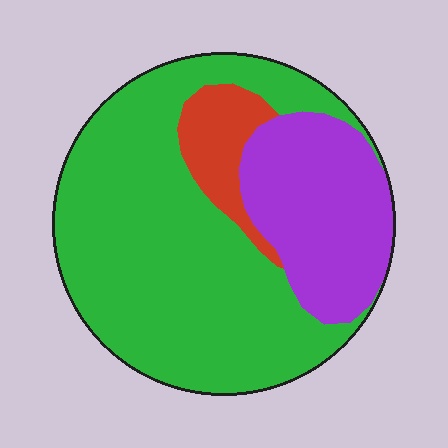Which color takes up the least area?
Red, at roughly 10%.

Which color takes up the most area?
Green, at roughly 65%.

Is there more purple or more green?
Green.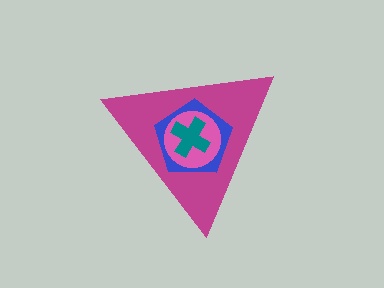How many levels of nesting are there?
4.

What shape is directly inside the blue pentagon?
The pink circle.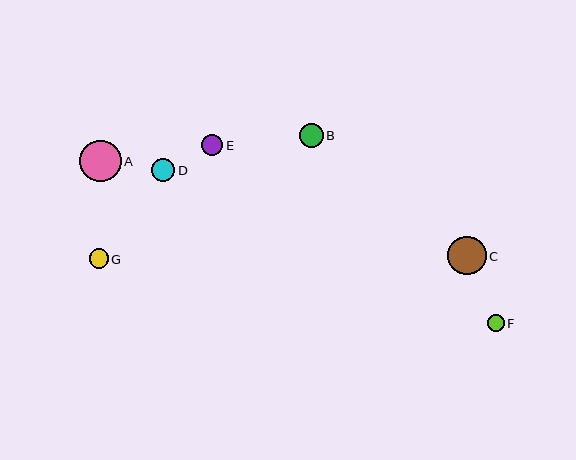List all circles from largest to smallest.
From largest to smallest: A, C, B, D, E, G, F.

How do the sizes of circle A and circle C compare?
Circle A and circle C are approximately the same size.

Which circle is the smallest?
Circle F is the smallest with a size of approximately 17 pixels.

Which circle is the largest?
Circle A is the largest with a size of approximately 41 pixels.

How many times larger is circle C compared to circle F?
Circle C is approximately 2.3 times the size of circle F.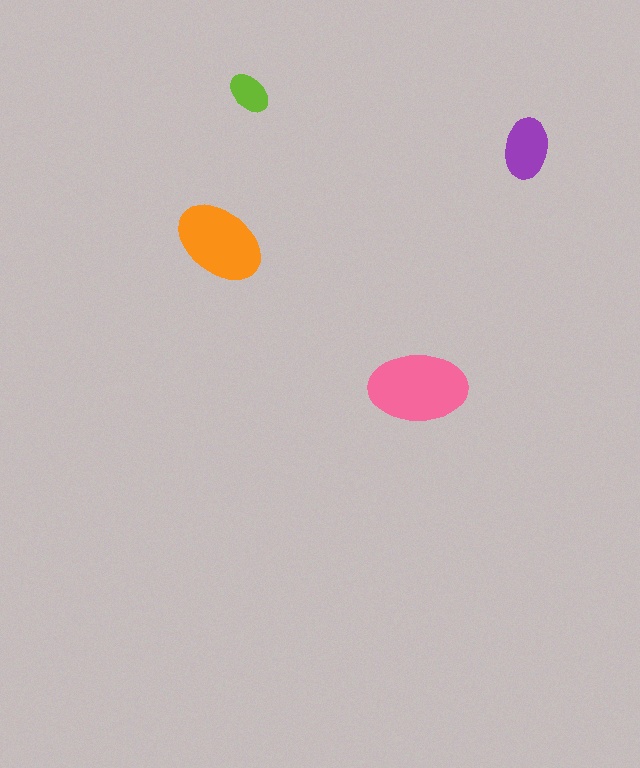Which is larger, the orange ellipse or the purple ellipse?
The orange one.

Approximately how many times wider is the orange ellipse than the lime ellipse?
About 2 times wider.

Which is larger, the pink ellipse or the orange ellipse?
The pink one.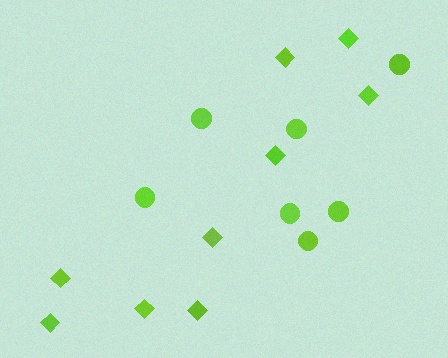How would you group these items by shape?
There are 2 groups: one group of circles (7) and one group of diamonds (9).